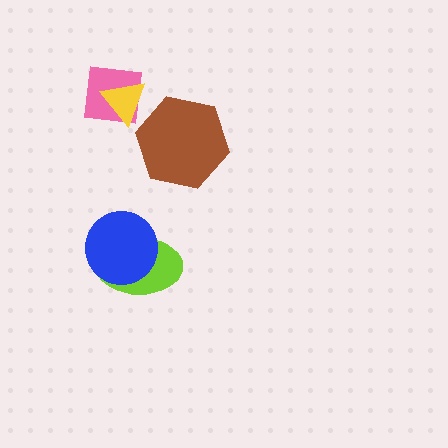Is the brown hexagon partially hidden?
No, no other shape covers it.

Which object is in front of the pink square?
The yellow triangle is in front of the pink square.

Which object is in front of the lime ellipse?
The blue circle is in front of the lime ellipse.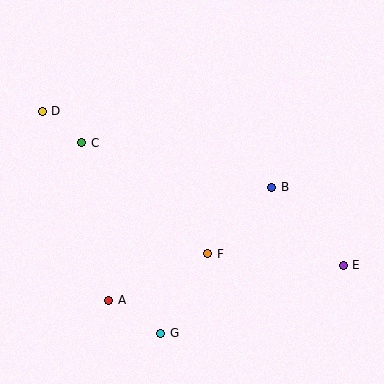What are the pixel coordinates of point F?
Point F is at (208, 254).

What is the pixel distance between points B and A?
The distance between B and A is 198 pixels.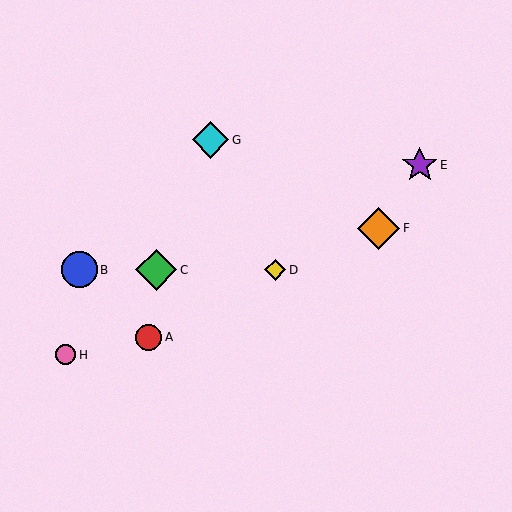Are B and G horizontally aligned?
No, B is at y≈270 and G is at y≈140.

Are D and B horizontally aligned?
Yes, both are at y≈270.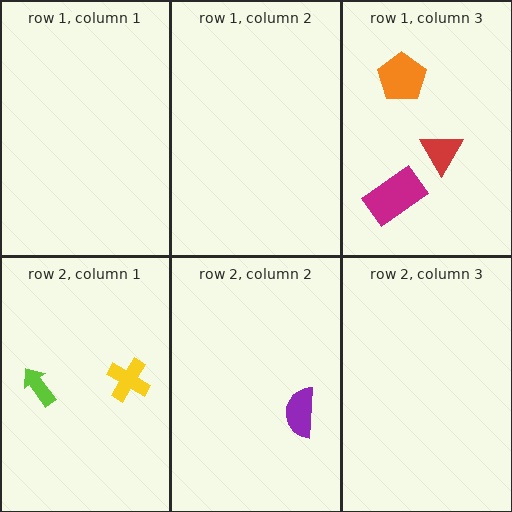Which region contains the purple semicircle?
The row 2, column 2 region.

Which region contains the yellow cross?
The row 2, column 1 region.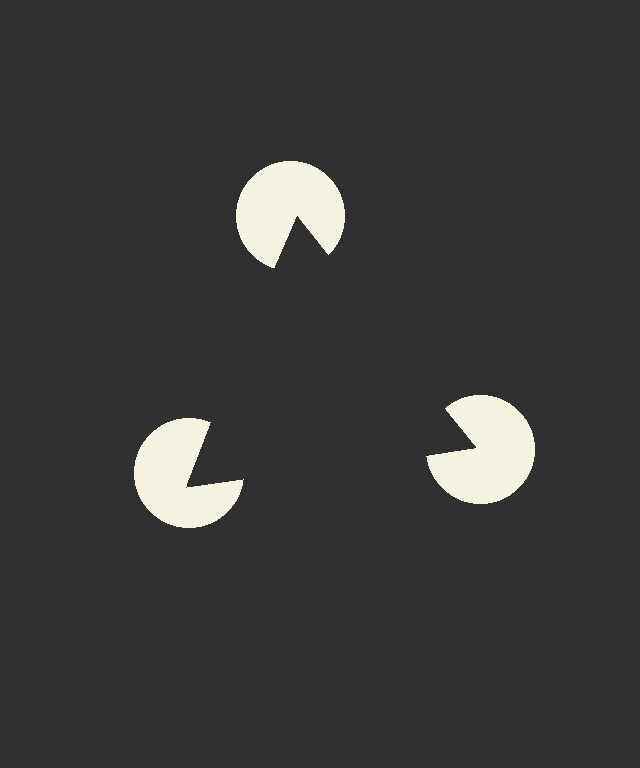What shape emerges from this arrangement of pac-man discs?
An illusory triangle — its edges are inferred from the aligned wedge cuts in the pac-man discs, not physically drawn.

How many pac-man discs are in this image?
There are 3 — one at each vertex of the illusory triangle.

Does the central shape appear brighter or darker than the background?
It typically appears slightly darker than the background, even though no actual brightness change is drawn.